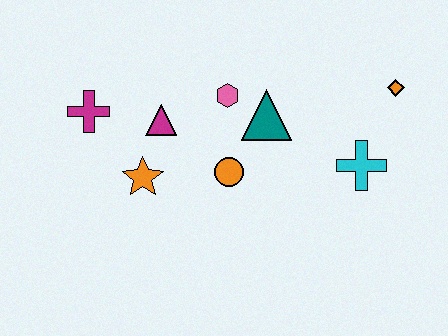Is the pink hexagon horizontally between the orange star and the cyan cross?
Yes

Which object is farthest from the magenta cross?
The orange diamond is farthest from the magenta cross.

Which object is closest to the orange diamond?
The cyan cross is closest to the orange diamond.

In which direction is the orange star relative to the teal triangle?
The orange star is to the left of the teal triangle.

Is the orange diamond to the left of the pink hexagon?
No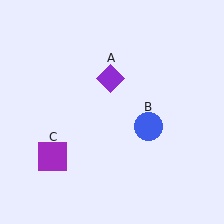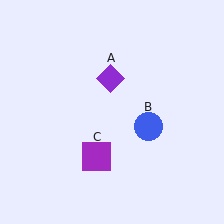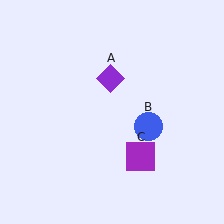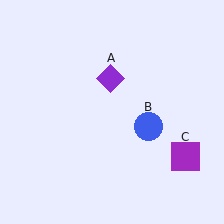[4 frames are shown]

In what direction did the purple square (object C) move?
The purple square (object C) moved right.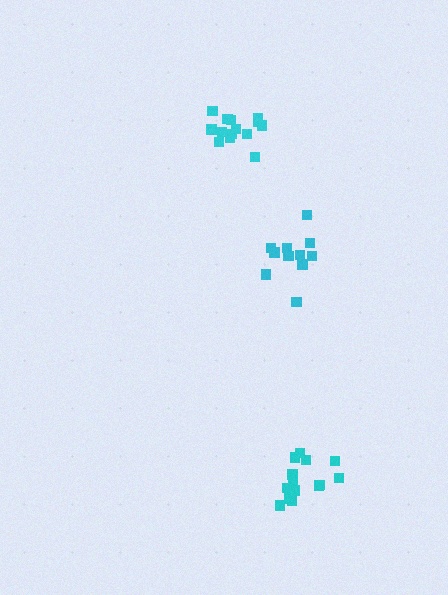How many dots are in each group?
Group 1: 11 dots, Group 2: 15 dots, Group 3: 14 dots (40 total).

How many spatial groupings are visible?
There are 3 spatial groupings.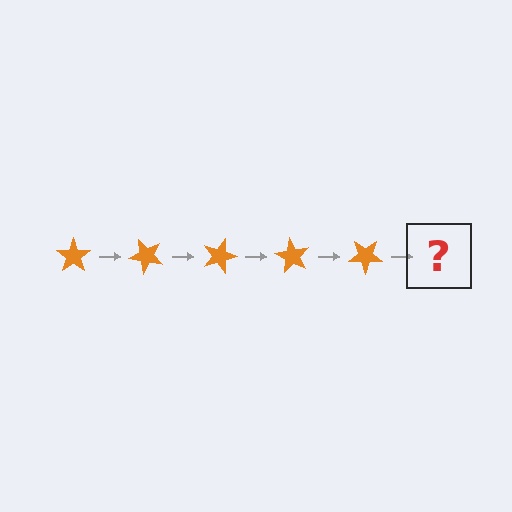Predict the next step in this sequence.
The next step is an orange star rotated 225 degrees.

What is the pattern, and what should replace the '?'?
The pattern is that the star rotates 45 degrees each step. The '?' should be an orange star rotated 225 degrees.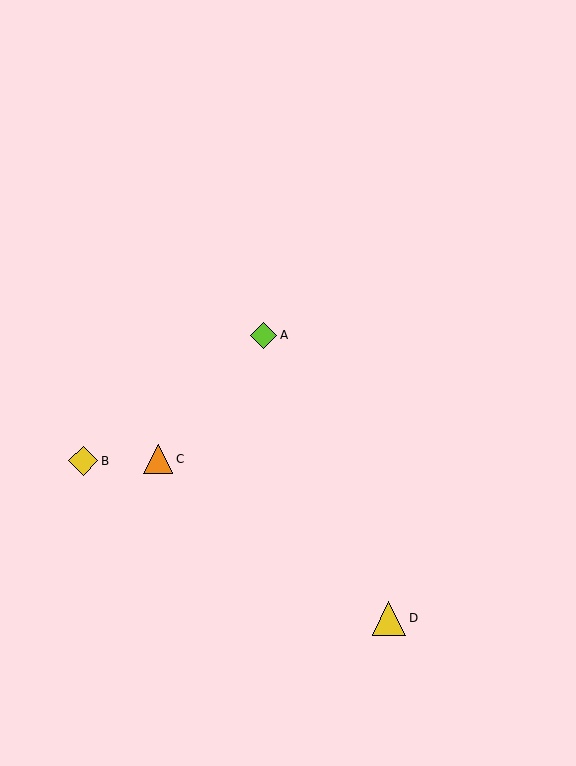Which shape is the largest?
The yellow triangle (labeled D) is the largest.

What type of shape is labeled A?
Shape A is a lime diamond.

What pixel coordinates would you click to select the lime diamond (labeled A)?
Click at (264, 335) to select the lime diamond A.